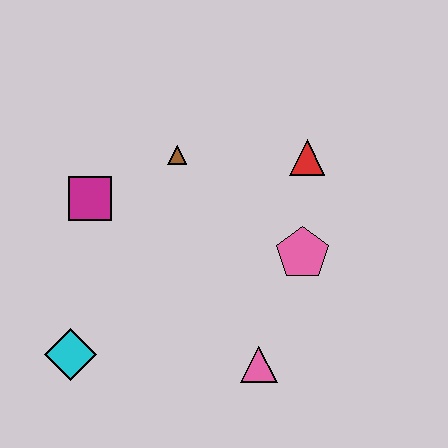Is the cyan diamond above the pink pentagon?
No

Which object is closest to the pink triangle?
The pink pentagon is closest to the pink triangle.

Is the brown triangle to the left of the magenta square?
No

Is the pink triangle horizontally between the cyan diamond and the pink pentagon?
Yes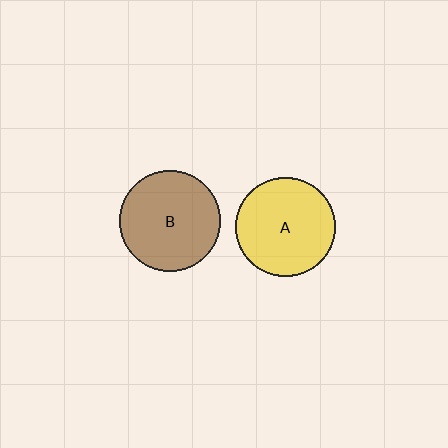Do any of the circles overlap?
No, none of the circles overlap.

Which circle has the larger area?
Circle B (brown).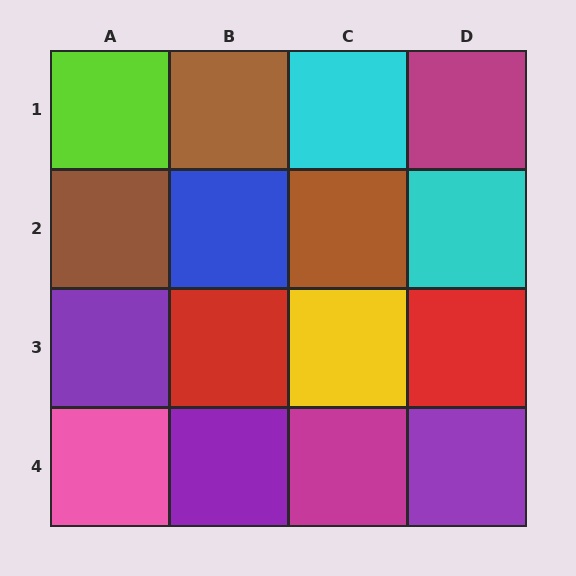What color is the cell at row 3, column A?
Purple.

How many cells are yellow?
1 cell is yellow.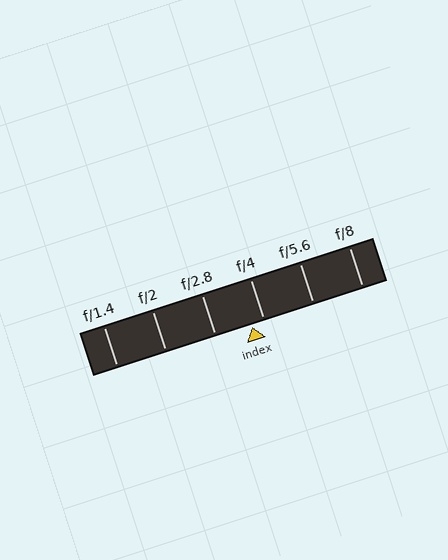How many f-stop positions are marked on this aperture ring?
There are 6 f-stop positions marked.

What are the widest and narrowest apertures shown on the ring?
The widest aperture shown is f/1.4 and the narrowest is f/8.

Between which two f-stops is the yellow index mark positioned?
The index mark is between f/2.8 and f/4.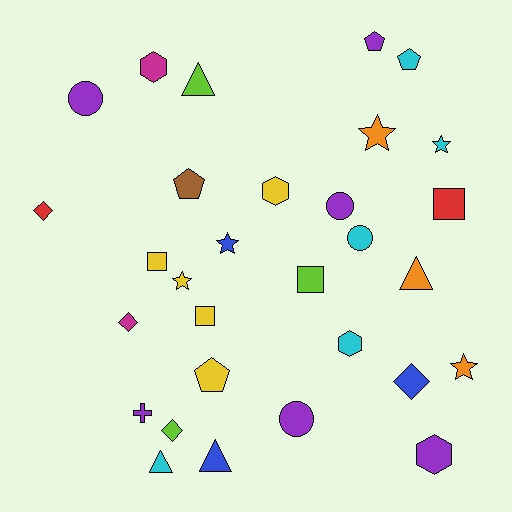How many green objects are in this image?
There are no green objects.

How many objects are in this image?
There are 30 objects.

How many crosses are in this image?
There is 1 cross.